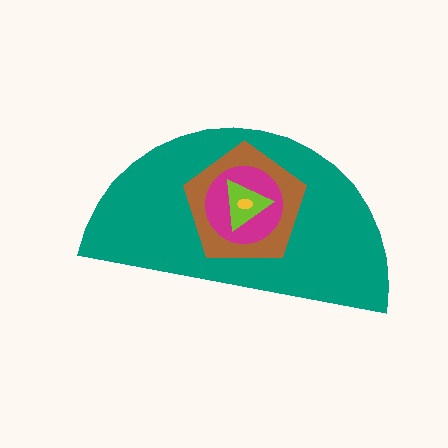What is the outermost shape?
The teal semicircle.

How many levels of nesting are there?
5.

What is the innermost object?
The yellow ellipse.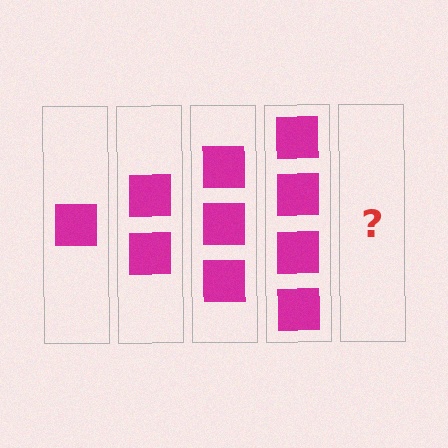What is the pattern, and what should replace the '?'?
The pattern is that each step adds one more square. The '?' should be 5 squares.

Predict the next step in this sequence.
The next step is 5 squares.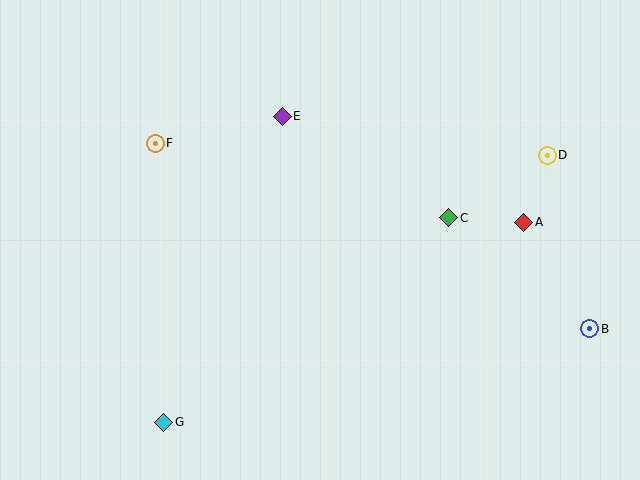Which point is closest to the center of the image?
Point E at (282, 116) is closest to the center.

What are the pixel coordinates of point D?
Point D is at (547, 155).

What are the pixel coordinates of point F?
Point F is at (155, 143).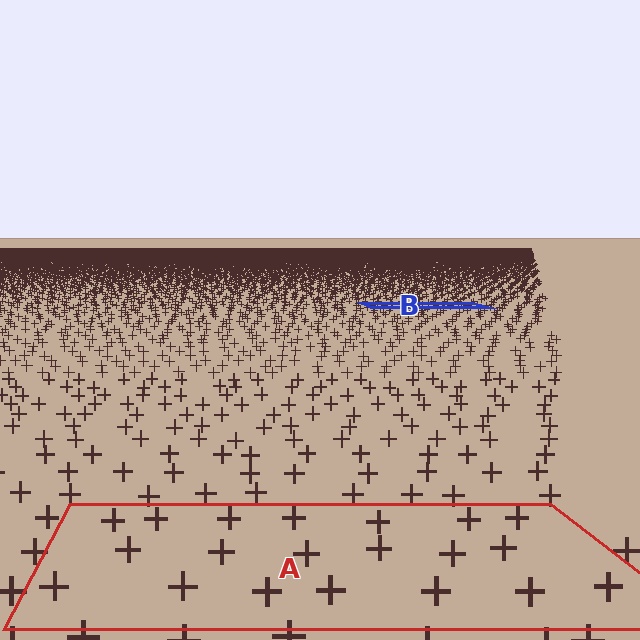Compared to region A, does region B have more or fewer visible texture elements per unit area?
Region B has more texture elements per unit area — they are packed more densely because it is farther away.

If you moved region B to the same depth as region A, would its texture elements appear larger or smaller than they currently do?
They would appear larger. At a closer depth, the same texture elements are projected at a bigger on-screen size.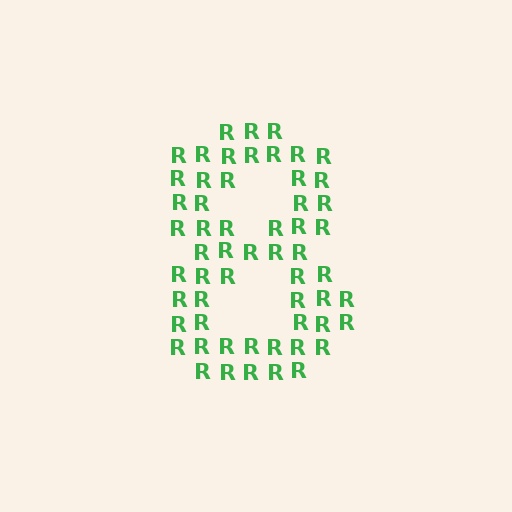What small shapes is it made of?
It is made of small letter R's.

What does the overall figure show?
The overall figure shows the digit 8.